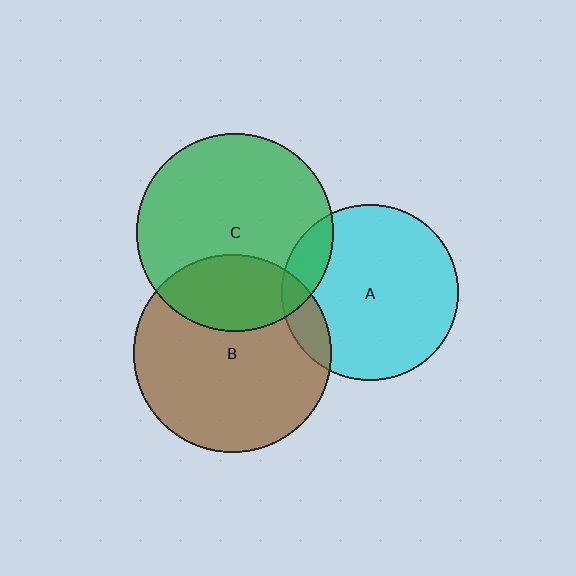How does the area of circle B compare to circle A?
Approximately 1.3 times.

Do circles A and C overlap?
Yes.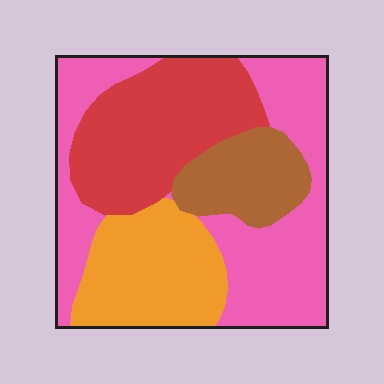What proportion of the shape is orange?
Orange covers about 20% of the shape.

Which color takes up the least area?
Brown, at roughly 15%.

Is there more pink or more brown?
Pink.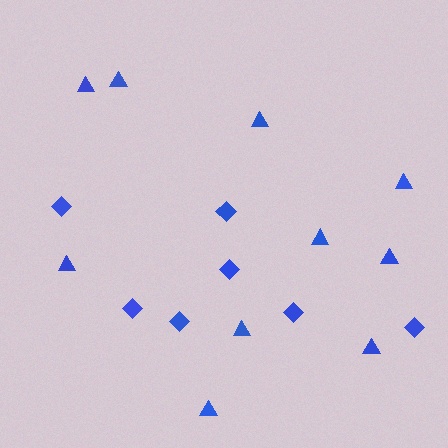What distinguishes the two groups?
There are 2 groups: one group of diamonds (7) and one group of triangles (10).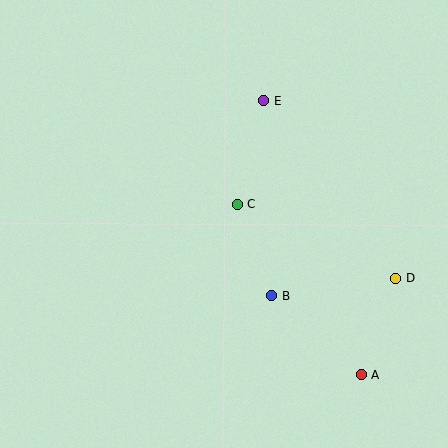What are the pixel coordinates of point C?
Point C is at (237, 204).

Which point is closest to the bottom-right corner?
Point A is closest to the bottom-right corner.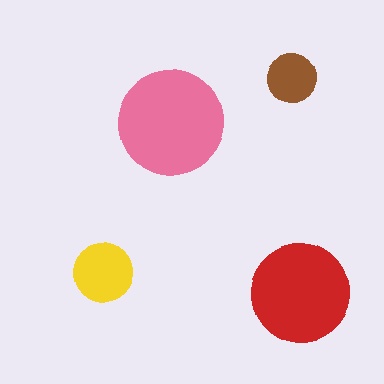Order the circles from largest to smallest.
the pink one, the red one, the yellow one, the brown one.